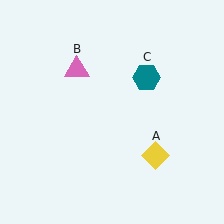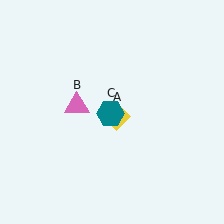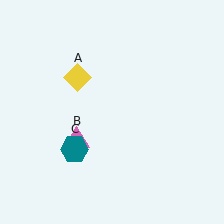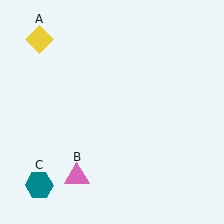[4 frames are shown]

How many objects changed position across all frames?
3 objects changed position: yellow diamond (object A), pink triangle (object B), teal hexagon (object C).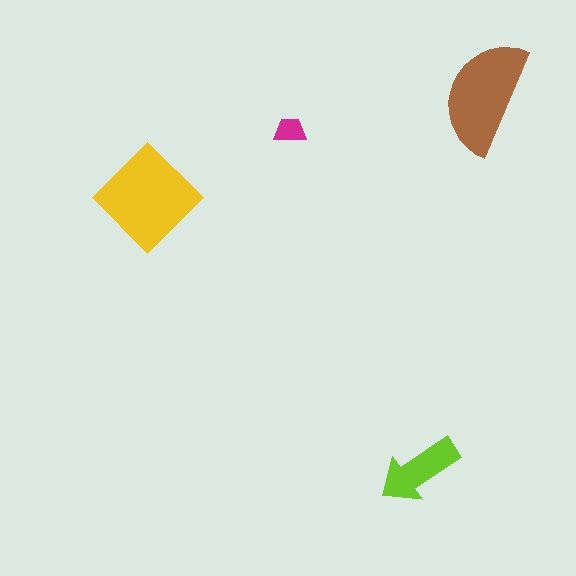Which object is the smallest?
The magenta trapezoid.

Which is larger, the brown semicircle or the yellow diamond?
The yellow diamond.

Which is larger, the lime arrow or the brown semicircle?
The brown semicircle.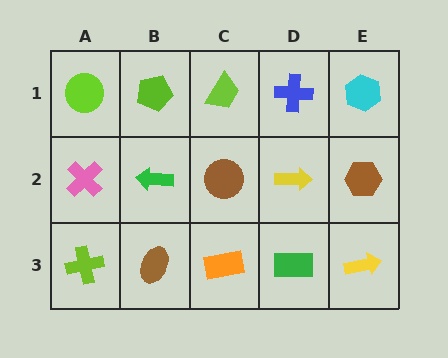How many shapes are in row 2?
5 shapes.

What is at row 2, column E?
A brown hexagon.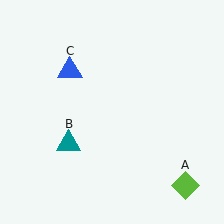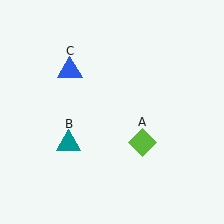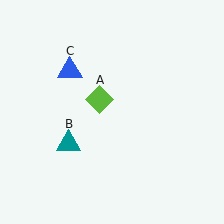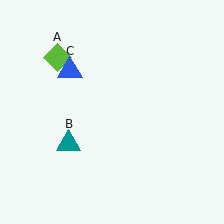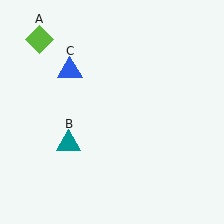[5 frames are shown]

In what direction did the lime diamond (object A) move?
The lime diamond (object A) moved up and to the left.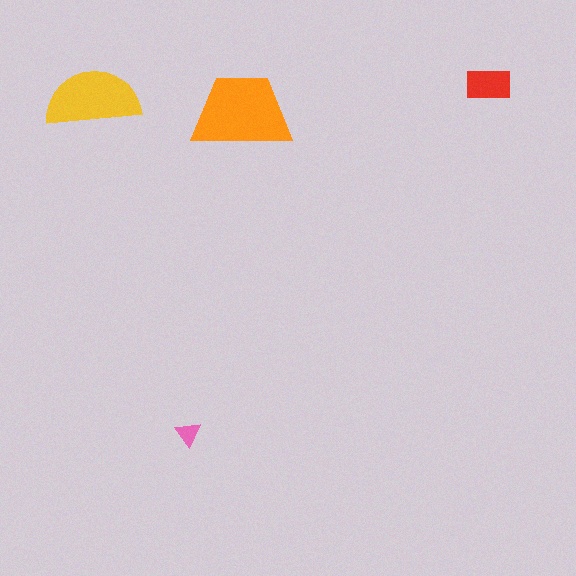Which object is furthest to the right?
The red rectangle is rightmost.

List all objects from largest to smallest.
The orange trapezoid, the yellow semicircle, the red rectangle, the pink triangle.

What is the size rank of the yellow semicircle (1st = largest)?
2nd.